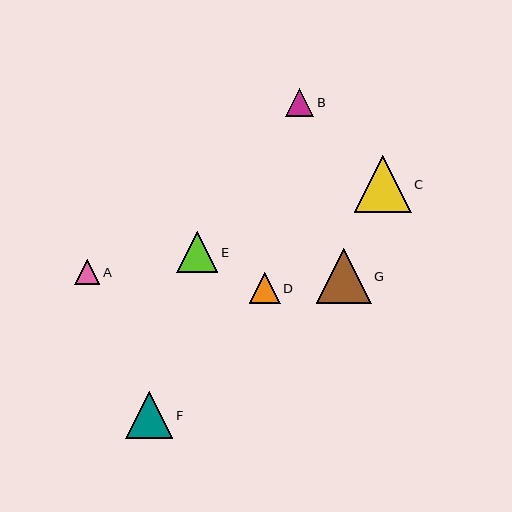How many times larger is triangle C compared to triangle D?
Triangle C is approximately 1.8 times the size of triangle D.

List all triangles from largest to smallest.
From largest to smallest: C, G, F, E, D, B, A.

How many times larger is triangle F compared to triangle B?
Triangle F is approximately 1.6 times the size of triangle B.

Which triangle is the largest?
Triangle C is the largest with a size of approximately 56 pixels.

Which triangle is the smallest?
Triangle A is the smallest with a size of approximately 25 pixels.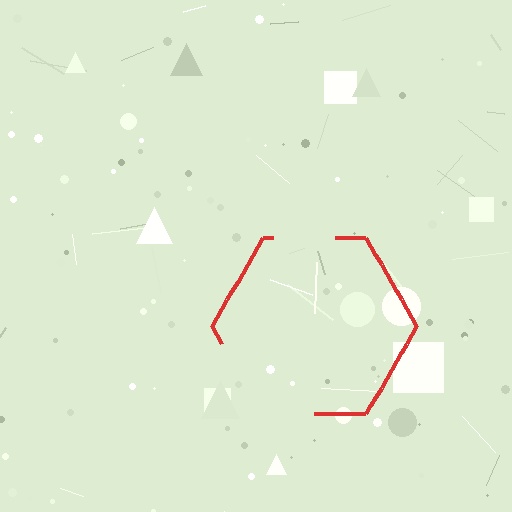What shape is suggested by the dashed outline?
The dashed outline suggests a hexagon.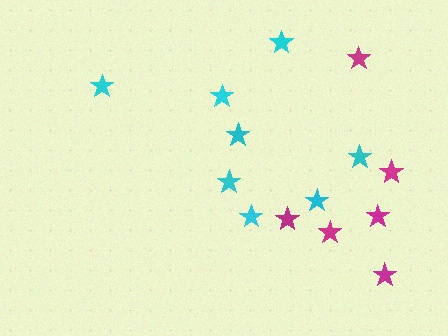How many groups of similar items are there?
There are 2 groups: one group of cyan stars (8) and one group of magenta stars (6).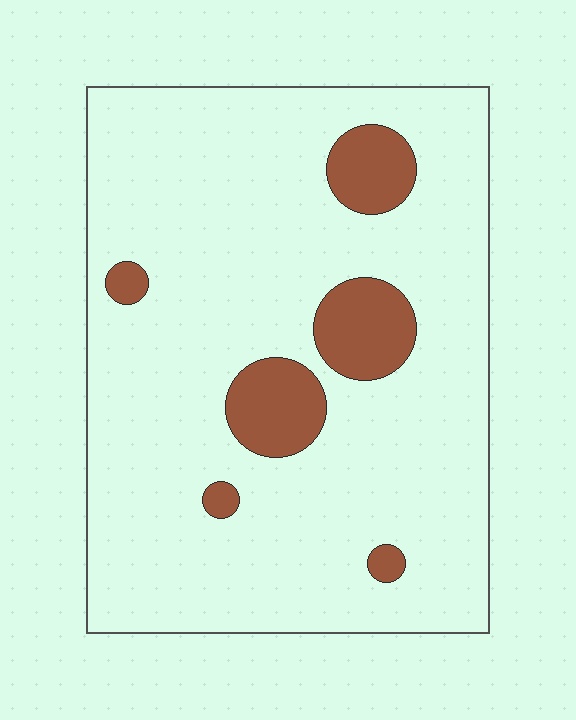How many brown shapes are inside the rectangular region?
6.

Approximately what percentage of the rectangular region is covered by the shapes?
Approximately 10%.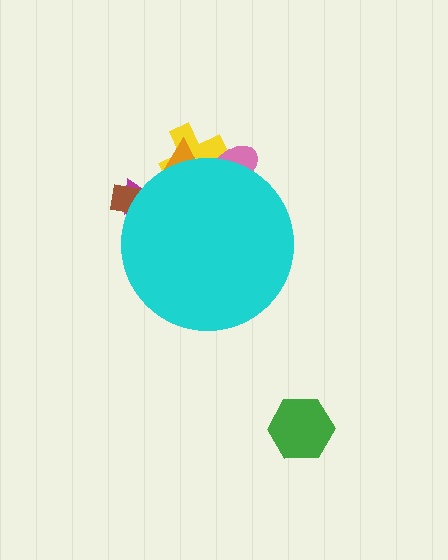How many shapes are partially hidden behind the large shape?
5 shapes are partially hidden.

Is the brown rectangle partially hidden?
Yes, the brown rectangle is partially hidden behind the cyan circle.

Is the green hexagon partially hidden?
No, the green hexagon is fully visible.